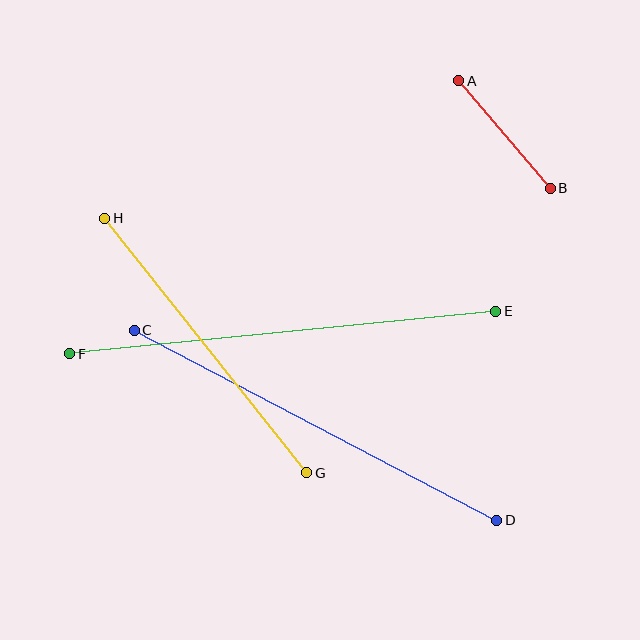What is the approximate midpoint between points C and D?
The midpoint is at approximately (315, 425) pixels.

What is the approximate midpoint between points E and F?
The midpoint is at approximately (283, 333) pixels.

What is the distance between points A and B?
The distance is approximately 141 pixels.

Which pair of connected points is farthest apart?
Points E and F are farthest apart.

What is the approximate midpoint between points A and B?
The midpoint is at approximately (504, 135) pixels.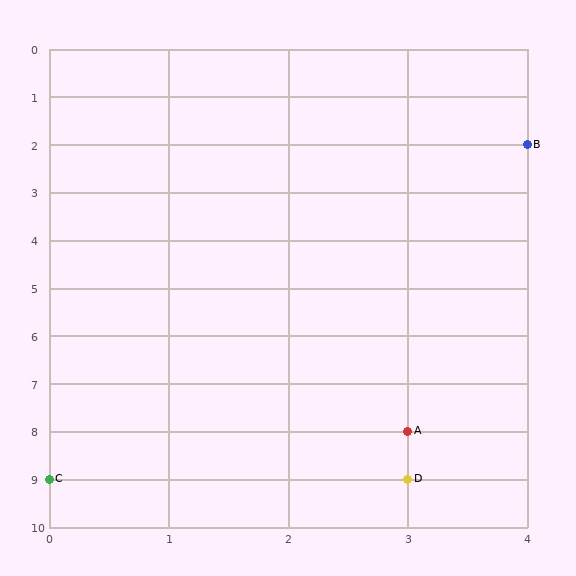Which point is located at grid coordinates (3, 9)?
Point D is at (3, 9).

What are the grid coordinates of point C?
Point C is at grid coordinates (0, 9).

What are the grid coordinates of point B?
Point B is at grid coordinates (4, 2).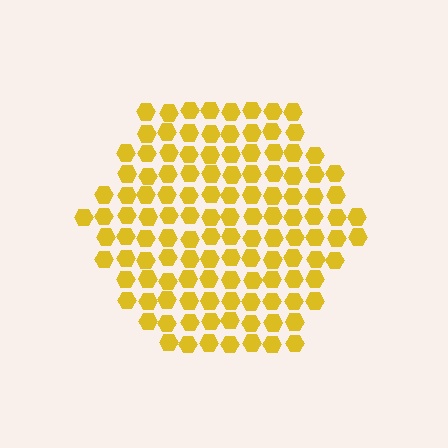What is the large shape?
The large shape is a hexagon.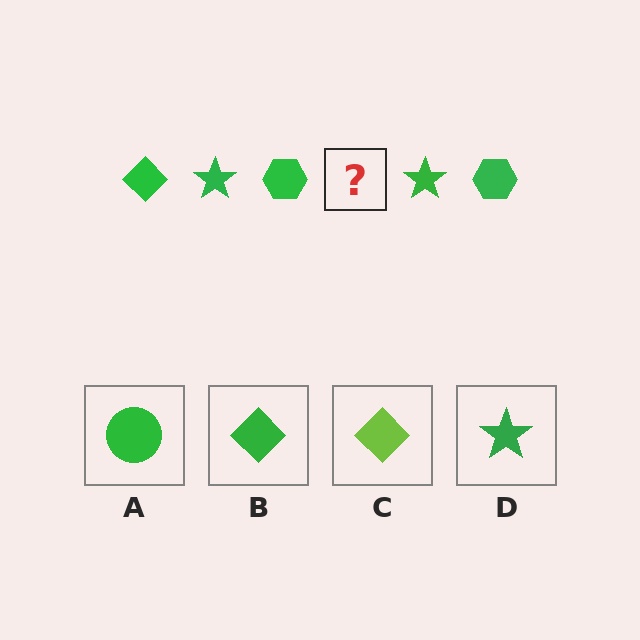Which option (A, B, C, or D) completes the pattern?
B.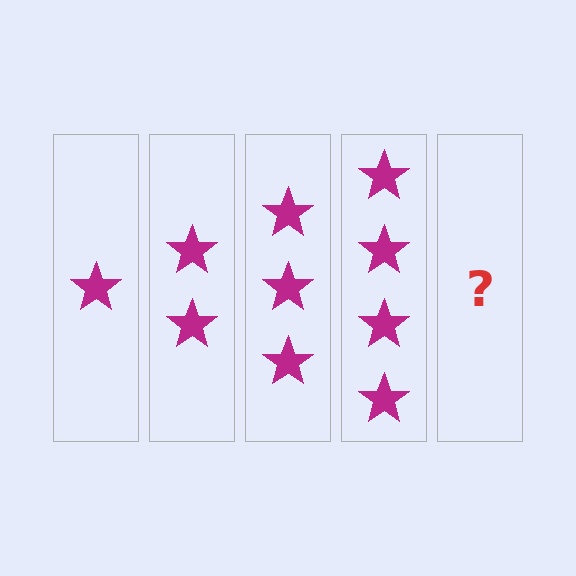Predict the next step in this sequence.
The next step is 5 stars.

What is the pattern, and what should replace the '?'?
The pattern is that each step adds one more star. The '?' should be 5 stars.